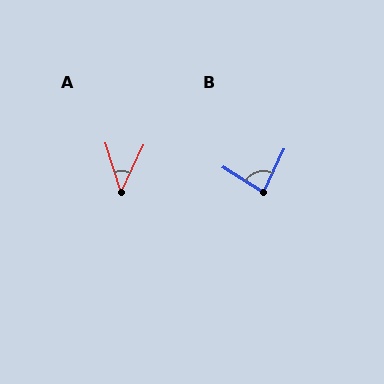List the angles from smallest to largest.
A (42°), B (83°).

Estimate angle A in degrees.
Approximately 42 degrees.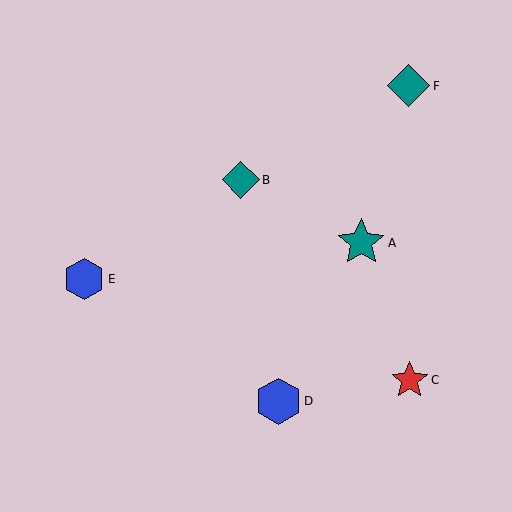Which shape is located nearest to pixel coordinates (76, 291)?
The blue hexagon (labeled E) at (84, 279) is nearest to that location.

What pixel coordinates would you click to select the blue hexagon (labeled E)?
Click at (84, 279) to select the blue hexagon E.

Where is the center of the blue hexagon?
The center of the blue hexagon is at (84, 279).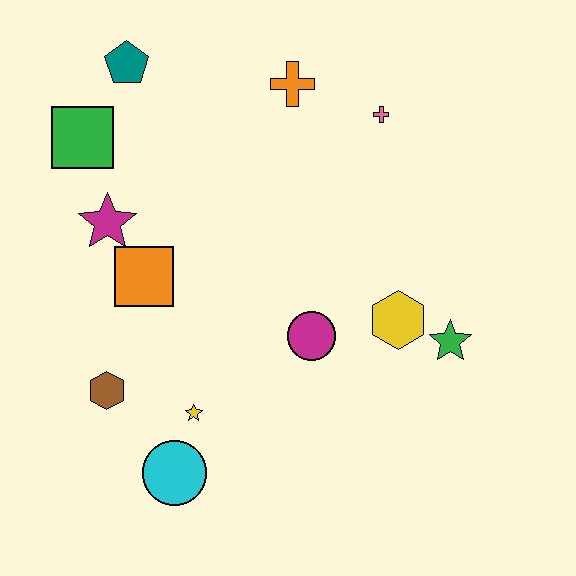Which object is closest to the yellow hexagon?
The green star is closest to the yellow hexagon.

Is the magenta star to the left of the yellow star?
Yes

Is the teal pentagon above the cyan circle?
Yes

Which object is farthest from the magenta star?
The green star is farthest from the magenta star.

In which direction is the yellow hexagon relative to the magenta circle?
The yellow hexagon is to the right of the magenta circle.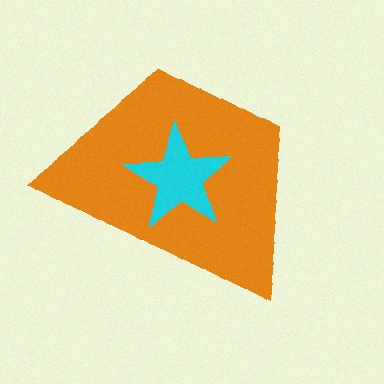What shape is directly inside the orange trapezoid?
The cyan star.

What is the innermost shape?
The cyan star.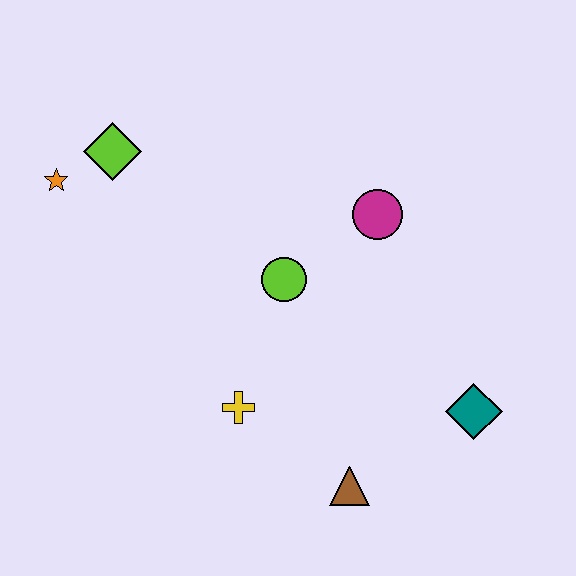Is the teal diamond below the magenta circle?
Yes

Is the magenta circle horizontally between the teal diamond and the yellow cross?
Yes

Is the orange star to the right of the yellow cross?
No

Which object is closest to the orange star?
The lime diamond is closest to the orange star.